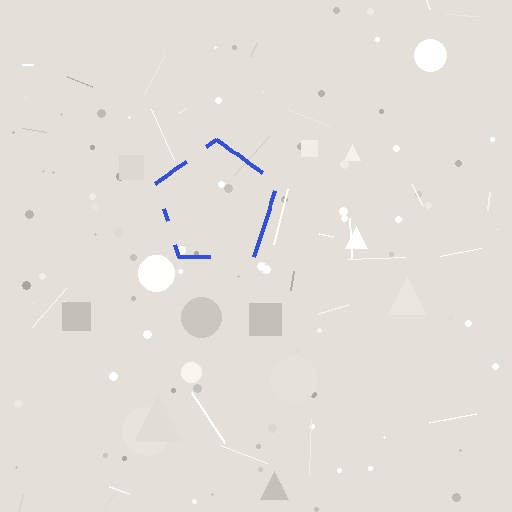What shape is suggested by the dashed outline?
The dashed outline suggests a pentagon.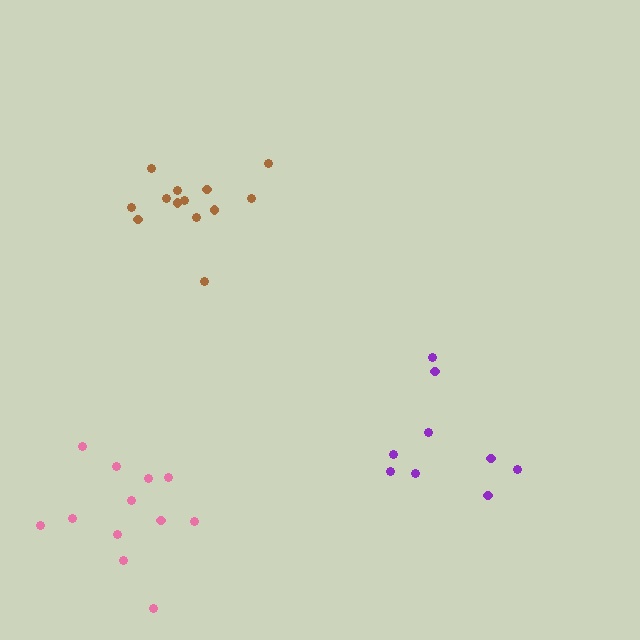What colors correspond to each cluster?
The clusters are colored: pink, brown, purple.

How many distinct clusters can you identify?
There are 3 distinct clusters.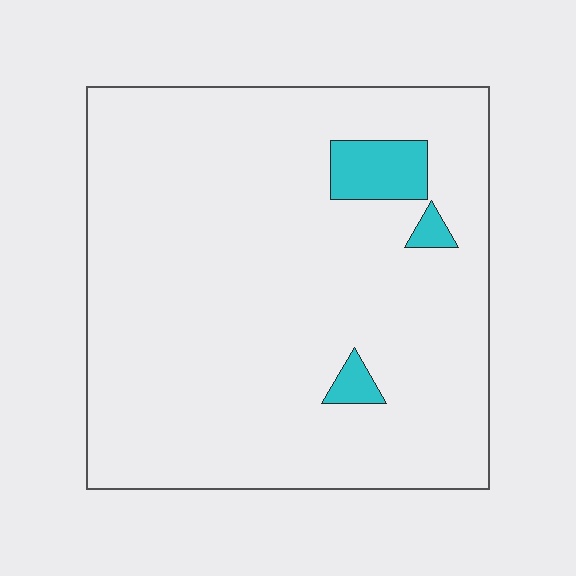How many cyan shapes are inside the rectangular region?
3.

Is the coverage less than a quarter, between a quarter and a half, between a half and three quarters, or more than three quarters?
Less than a quarter.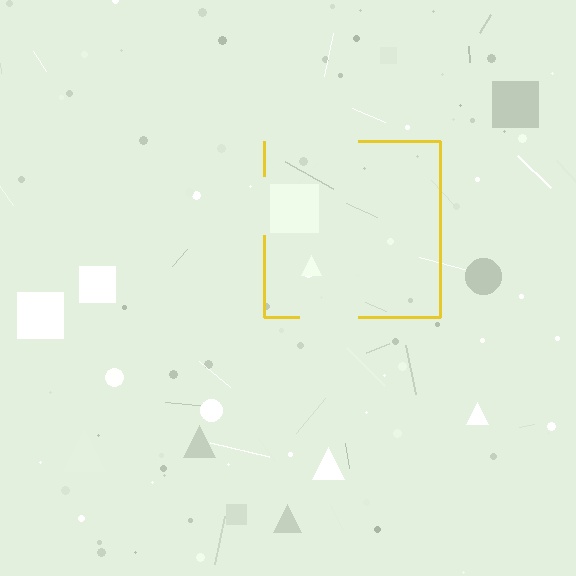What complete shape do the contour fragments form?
The contour fragments form a square.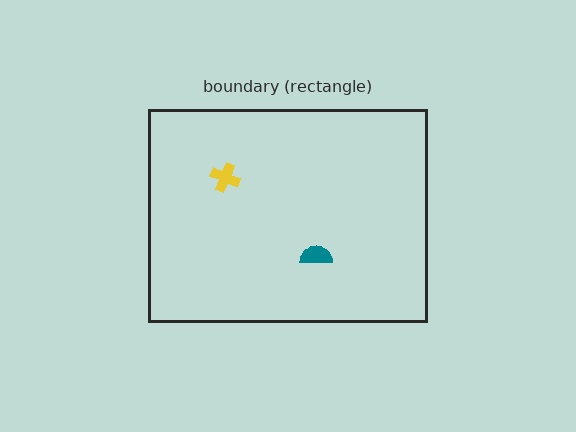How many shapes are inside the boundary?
2 inside, 0 outside.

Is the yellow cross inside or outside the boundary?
Inside.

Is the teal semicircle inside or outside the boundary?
Inside.